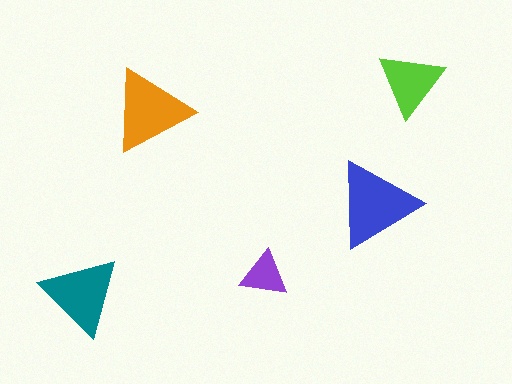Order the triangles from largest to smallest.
the blue one, the orange one, the teal one, the lime one, the purple one.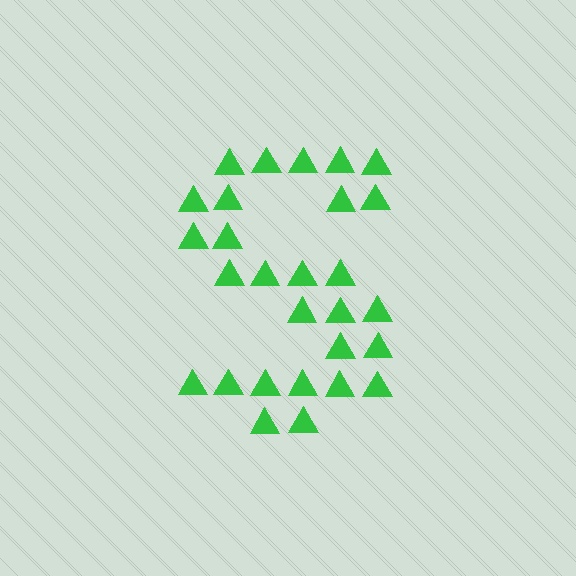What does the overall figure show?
The overall figure shows the letter S.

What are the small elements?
The small elements are triangles.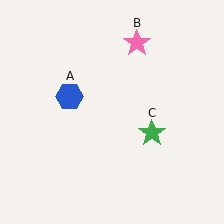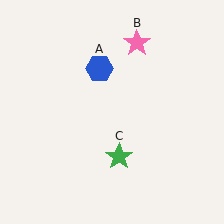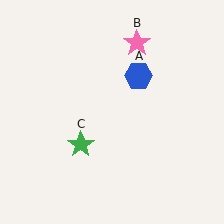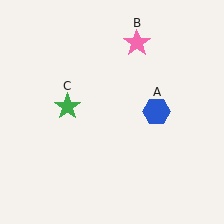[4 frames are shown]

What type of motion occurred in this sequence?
The blue hexagon (object A), green star (object C) rotated clockwise around the center of the scene.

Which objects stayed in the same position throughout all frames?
Pink star (object B) remained stationary.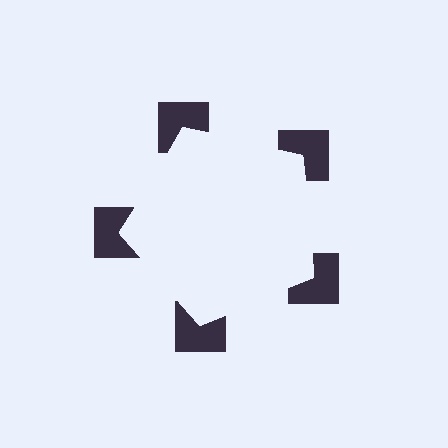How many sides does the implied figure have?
5 sides.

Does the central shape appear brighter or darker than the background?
It typically appears slightly brighter than the background, even though no actual brightness change is drawn.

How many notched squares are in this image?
There are 5 — one at each vertex of the illusory pentagon.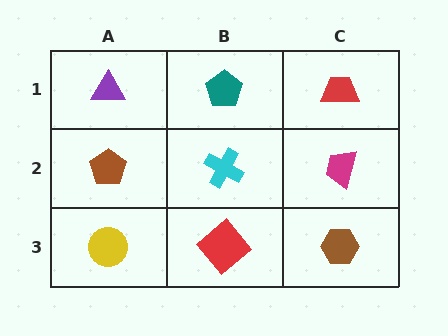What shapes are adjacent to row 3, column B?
A cyan cross (row 2, column B), a yellow circle (row 3, column A), a brown hexagon (row 3, column C).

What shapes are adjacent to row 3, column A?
A brown pentagon (row 2, column A), a red diamond (row 3, column B).